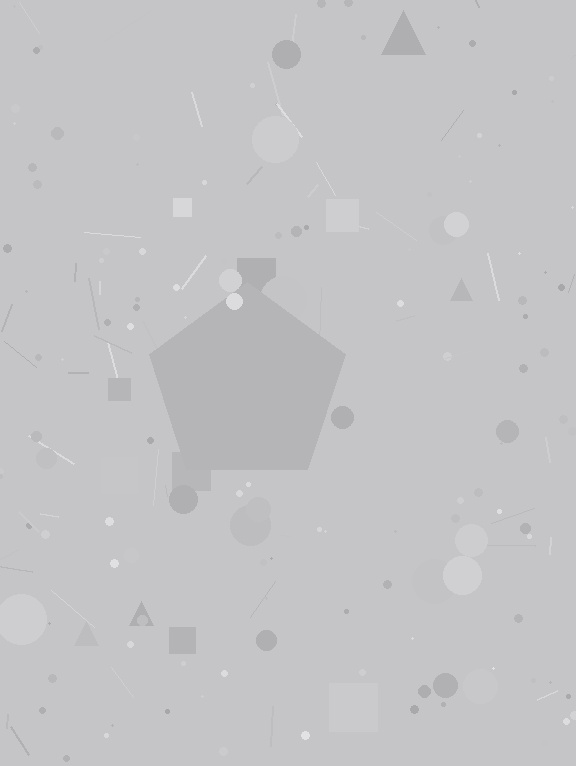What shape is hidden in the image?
A pentagon is hidden in the image.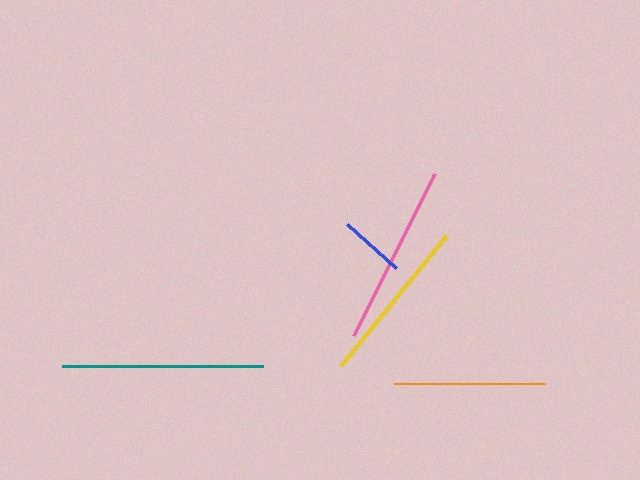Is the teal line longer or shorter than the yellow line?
The teal line is longer than the yellow line.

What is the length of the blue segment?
The blue segment is approximately 66 pixels long.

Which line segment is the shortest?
The blue line is the shortest at approximately 66 pixels.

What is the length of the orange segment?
The orange segment is approximately 151 pixels long.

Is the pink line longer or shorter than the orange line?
The pink line is longer than the orange line.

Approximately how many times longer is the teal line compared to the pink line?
The teal line is approximately 1.1 times the length of the pink line.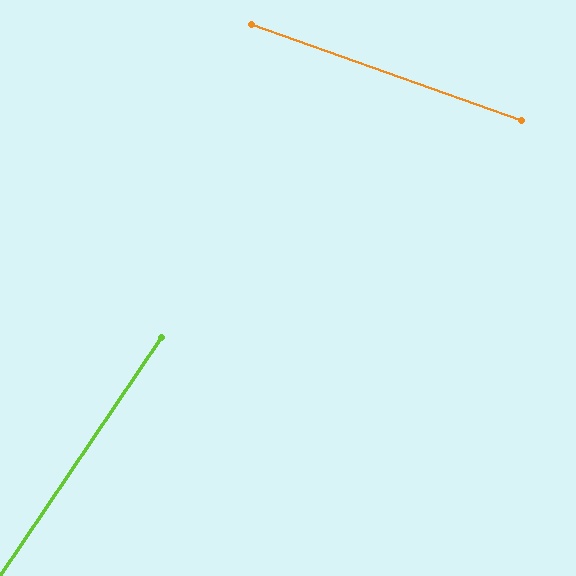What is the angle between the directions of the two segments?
Approximately 75 degrees.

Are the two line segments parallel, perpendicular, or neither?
Neither parallel nor perpendicular — they differ by about 75°.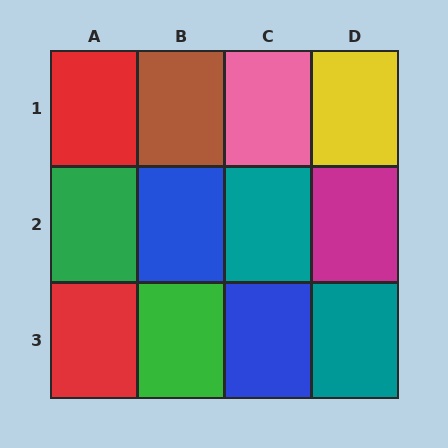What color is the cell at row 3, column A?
Red.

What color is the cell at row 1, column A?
Red.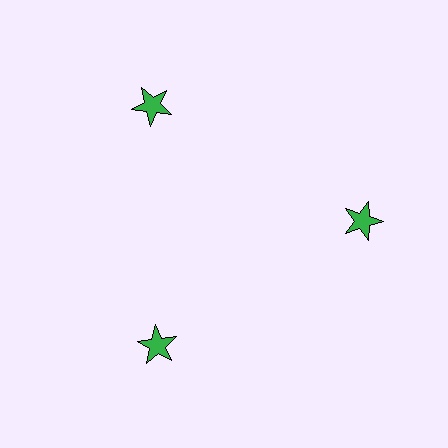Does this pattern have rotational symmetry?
Yes, this pattern has 3-fold rotational symmetry. It looks the same after rotating 120 degrees around the center.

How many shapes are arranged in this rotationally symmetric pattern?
There are 3 shapes, arranged in 3 groups of 1.